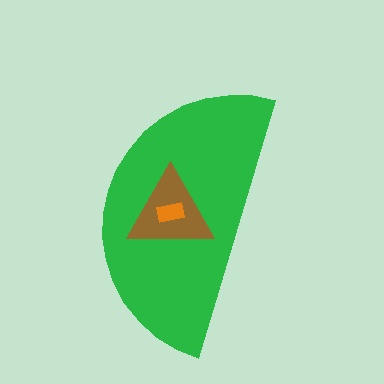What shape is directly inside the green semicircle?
The brown triangle.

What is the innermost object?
The orange rectangle.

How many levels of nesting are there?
3.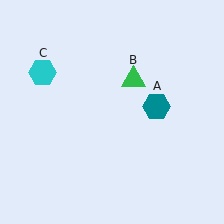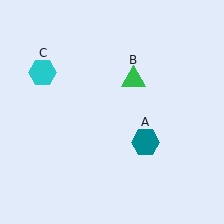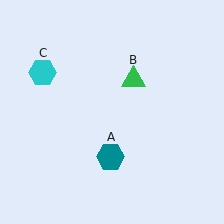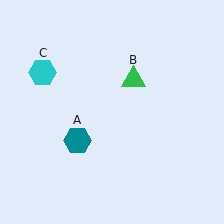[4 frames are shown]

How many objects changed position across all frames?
1 object changed position: teal hexagon (object A).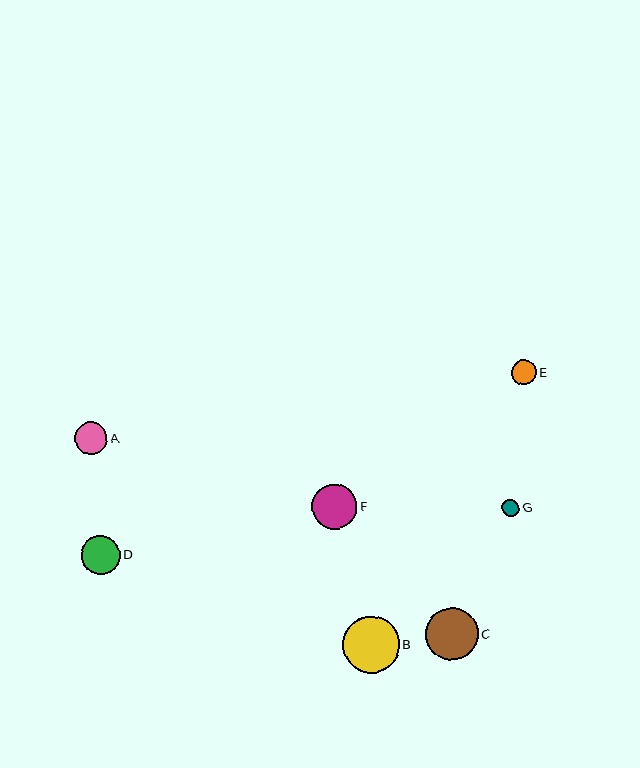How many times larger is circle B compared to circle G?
Circle B is approximately 3.3 times the size of circle G.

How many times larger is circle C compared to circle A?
Circle C is approximately 1.6 times the size of circle A.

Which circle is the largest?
Circle B is the largest with a size of approximately 57 pixels.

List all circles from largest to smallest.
From largest to smallest: B, C, F, D, A, E, G.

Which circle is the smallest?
Circle G is the smallest with a size of approximately 17 pixels.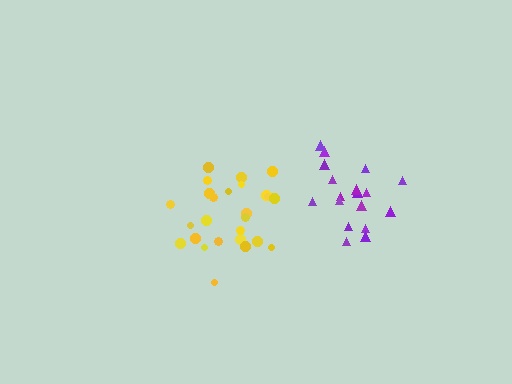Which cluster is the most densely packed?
Yellow.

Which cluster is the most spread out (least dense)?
Purple.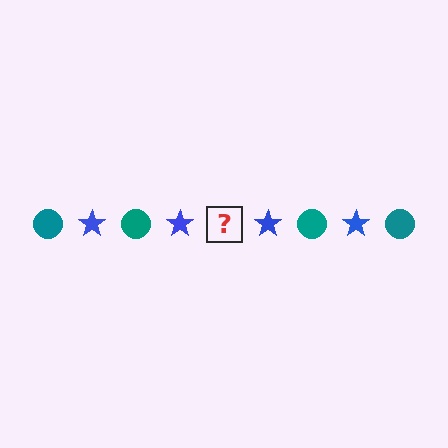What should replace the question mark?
The question mark should be replaced with a teal circle.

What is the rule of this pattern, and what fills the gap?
The rule is that the pattern alternates between teal circle and blue star. The gap should be filled with a teal circle.